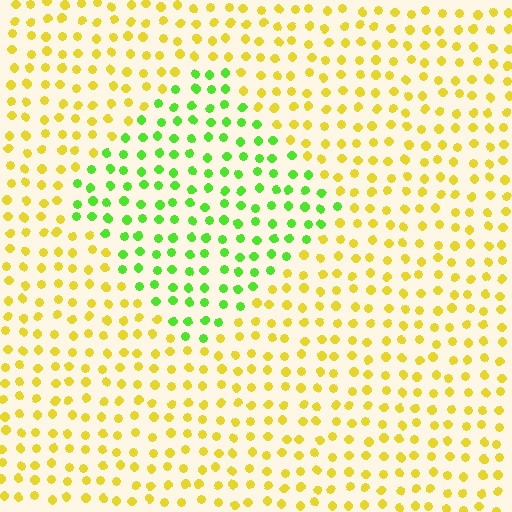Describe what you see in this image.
The image is filled with small yellow elements in a uniform arrangement. A diamond-shaped region is visible where the elements are tinted to a slightly different hue, forming a subtle color boundary.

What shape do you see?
I see a diamond.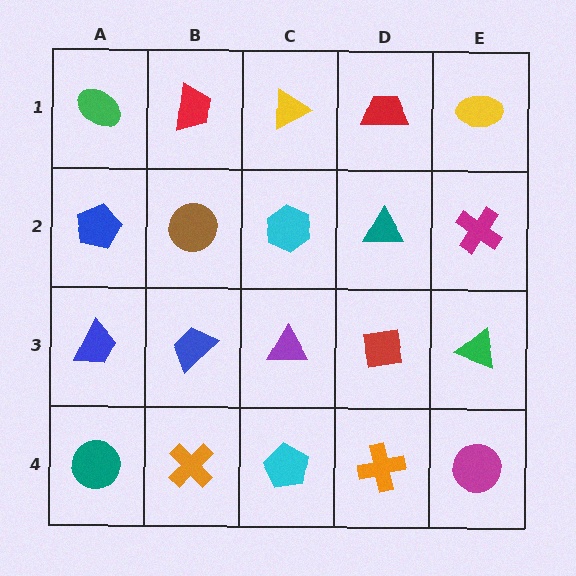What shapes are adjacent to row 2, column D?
A red trapezoid (row 1, column D), a red square (row 3, column D), a cyan hexagon (row 2, column C), a magenta cross (row 2, column E).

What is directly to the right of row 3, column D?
A green triangle.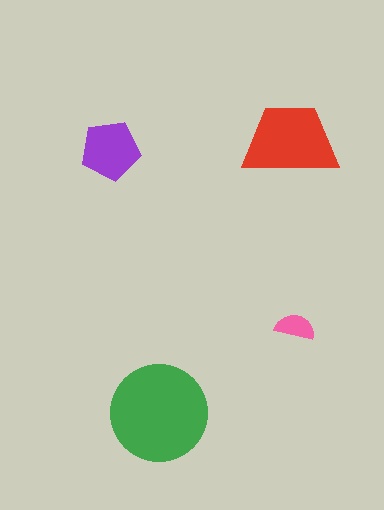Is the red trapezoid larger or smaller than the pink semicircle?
Larger.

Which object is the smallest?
The pink semicircle.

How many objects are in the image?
There are 4 objects in the image.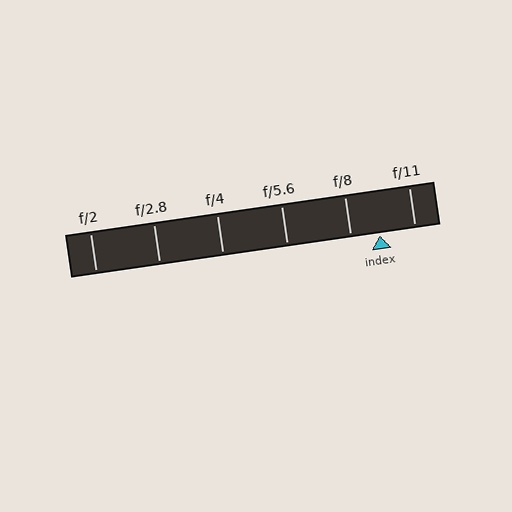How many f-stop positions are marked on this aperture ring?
There are 6 f-stop positions marked.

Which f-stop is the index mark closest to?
The index mark is closest to f/8.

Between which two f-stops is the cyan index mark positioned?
The index mark is between f/8 and f/11.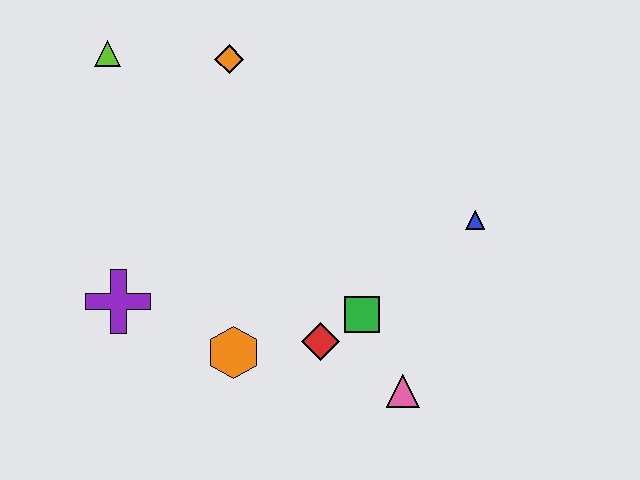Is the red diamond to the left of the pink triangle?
Yes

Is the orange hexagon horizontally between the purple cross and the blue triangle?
Yes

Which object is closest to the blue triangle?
The green square is closest to the blue triangle.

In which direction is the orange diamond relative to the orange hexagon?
The orange diamond is above the orange hexagon.